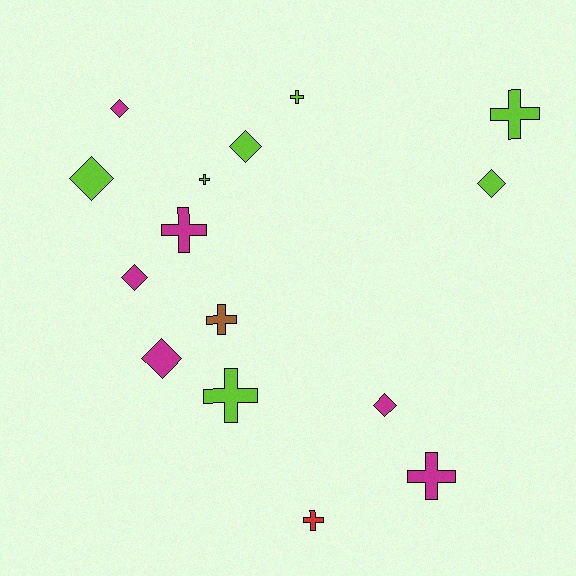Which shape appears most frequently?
Cross, with 8 objects.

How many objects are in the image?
There are 15 objects.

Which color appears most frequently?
Lime, with 7 objects.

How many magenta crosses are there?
There are 2 magenta crosses.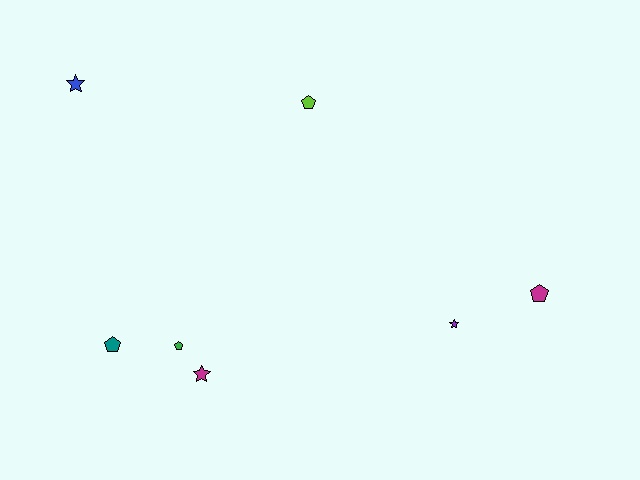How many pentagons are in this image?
There are 4 pentagons.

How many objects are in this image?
There are 7 objects.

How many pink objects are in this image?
There are no pink objects.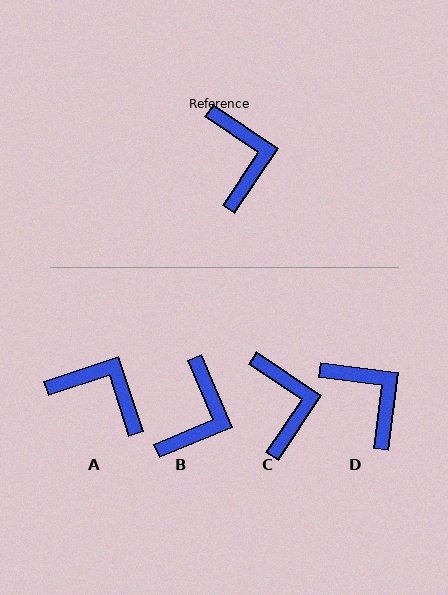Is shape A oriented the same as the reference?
No, it is off by about 52 degrees.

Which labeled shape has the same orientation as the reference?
C.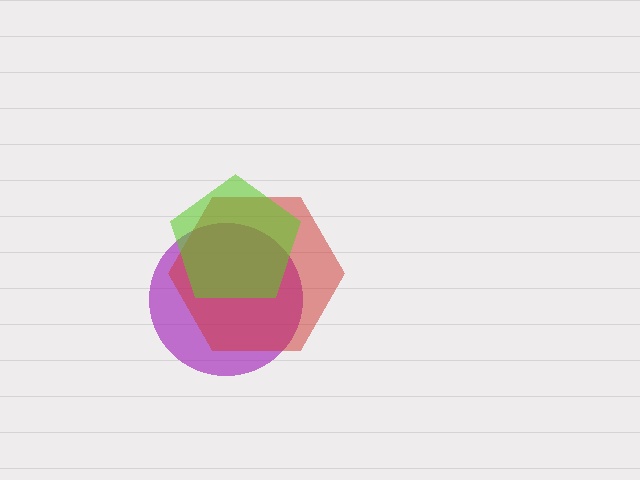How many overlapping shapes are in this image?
There are 3 overlapping shapes in the image.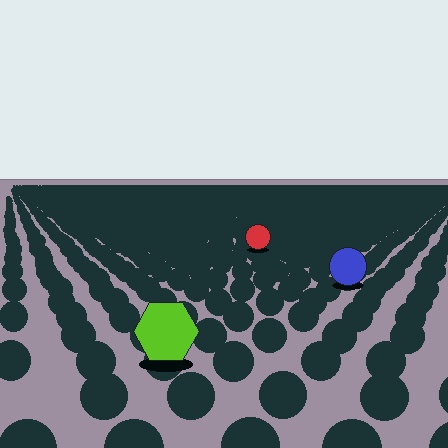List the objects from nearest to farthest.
From nearest to farthest: the lime hexagon, the blue circle, the red circle.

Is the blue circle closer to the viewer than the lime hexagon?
No. The lime hexagon is closer — you can tell from the texture gradient: the ground texture is coarser near it.